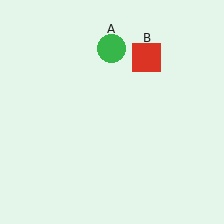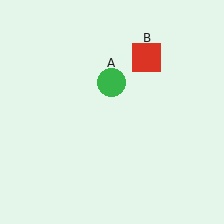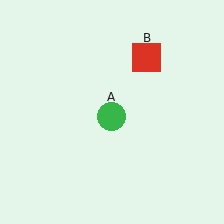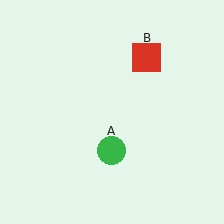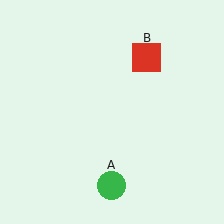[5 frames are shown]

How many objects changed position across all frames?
1 object changed position: green circle (object A).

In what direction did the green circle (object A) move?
The green circle (object A) moved down.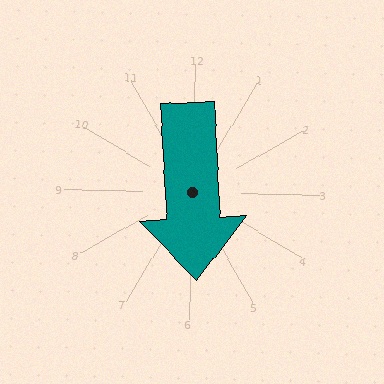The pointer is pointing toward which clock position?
Roughly 6 o'clock.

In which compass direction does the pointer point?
South.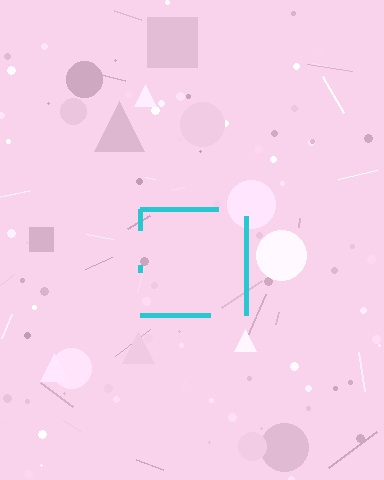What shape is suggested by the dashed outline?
The dashed outline suggests a square.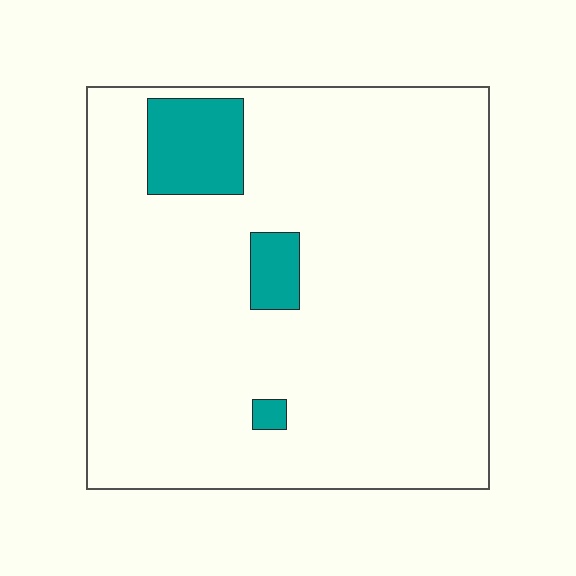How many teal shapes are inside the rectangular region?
3.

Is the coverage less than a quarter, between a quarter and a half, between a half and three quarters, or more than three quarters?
Less than a quarter.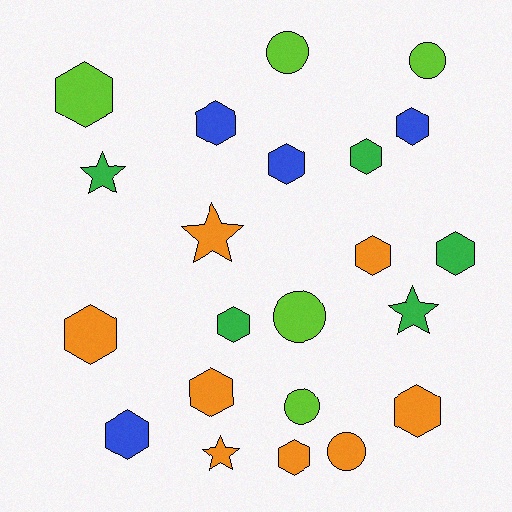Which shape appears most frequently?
Hexagon, with 13 objects.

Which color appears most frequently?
Orange, with 8 objects.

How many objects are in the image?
There are 22 objects.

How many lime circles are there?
There are 4 lime circles.